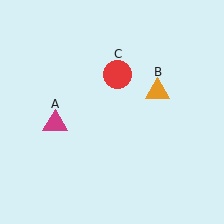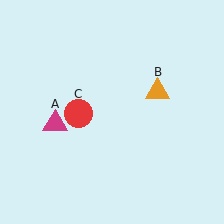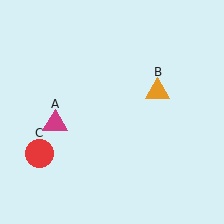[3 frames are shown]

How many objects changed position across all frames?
1 object changed position: red circle (object C).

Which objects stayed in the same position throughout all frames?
Magenta triangle (object A) and orange triangle (object B) remained stationary.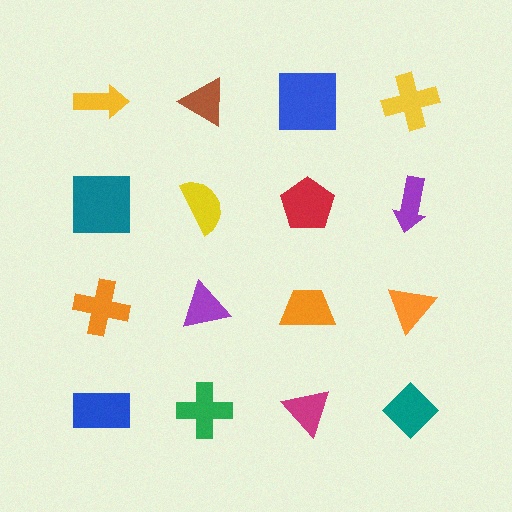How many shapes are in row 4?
4 shapes.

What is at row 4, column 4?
A teal diamond.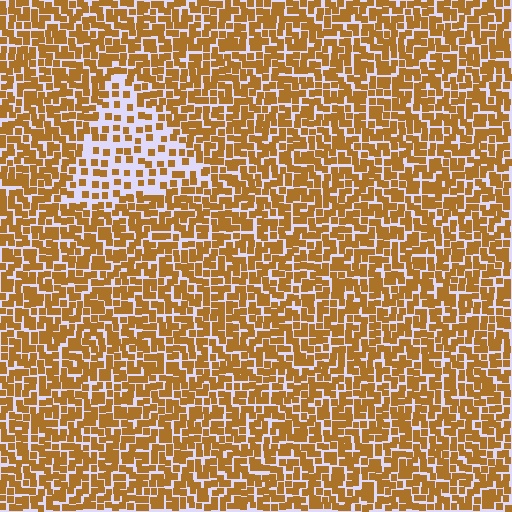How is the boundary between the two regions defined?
The boundary is defined by a change in element density (approximately 2.2x ratio). All elements are the same color, size, and shape.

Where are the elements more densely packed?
The elements are more densely packed outside the triangle boundary.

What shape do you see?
I see a triangle.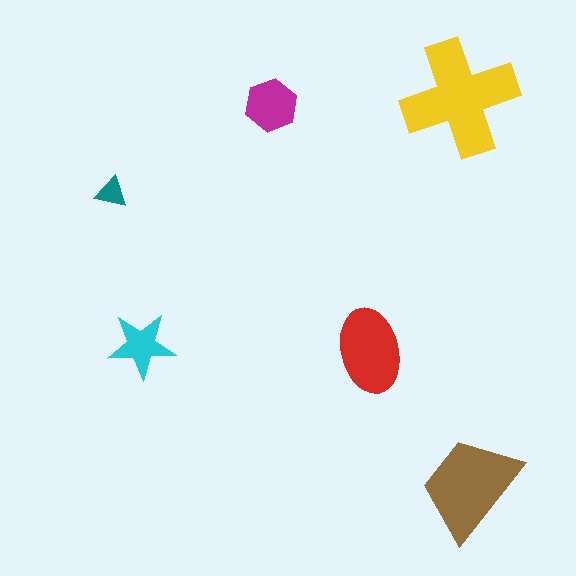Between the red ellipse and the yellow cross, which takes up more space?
The yellow cross.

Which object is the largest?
The yellow cross.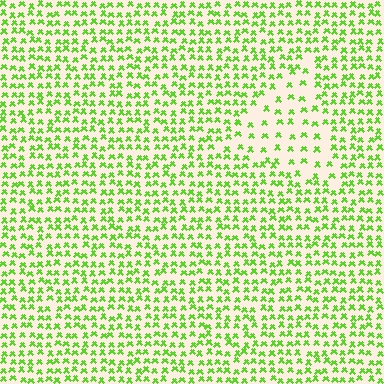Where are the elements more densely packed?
The elements are more densely packed outside the triangle boundary.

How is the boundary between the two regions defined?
The boundary is defined by a change in element density (approximately 2.1x ratio). All elements are the same color, size, and shape.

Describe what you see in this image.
The image contains small lime elements arranged at two different densities. A triangle-shaped region is visible where the elements are less densely packed than the surrounding area.